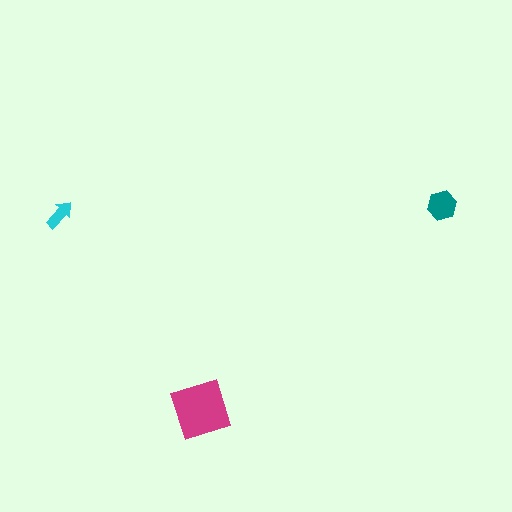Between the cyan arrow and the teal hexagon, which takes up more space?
The teal hexagon.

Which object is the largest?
The magenta square.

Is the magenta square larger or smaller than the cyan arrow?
Larger.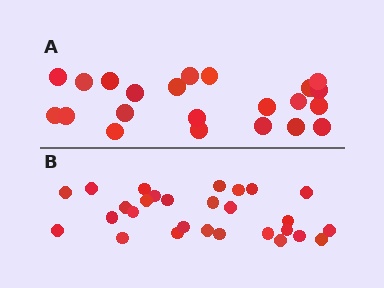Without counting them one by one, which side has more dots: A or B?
Region B (the bottom region) has more dots.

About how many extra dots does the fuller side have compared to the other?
Region B has about 6 more dots than region A.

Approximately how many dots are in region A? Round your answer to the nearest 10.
About 20 dots. (The exact count is 22, which rounds to 20.)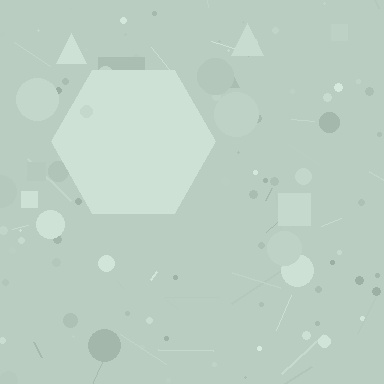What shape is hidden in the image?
A hexagon is hidden in the image.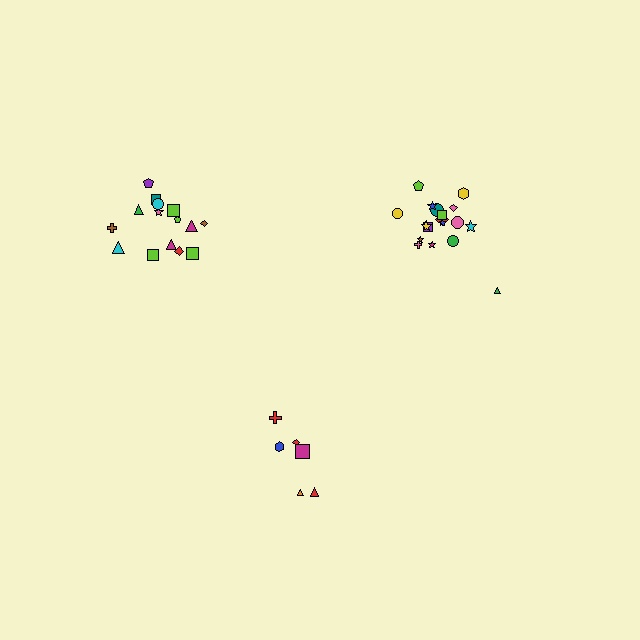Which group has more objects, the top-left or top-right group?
The top-right group.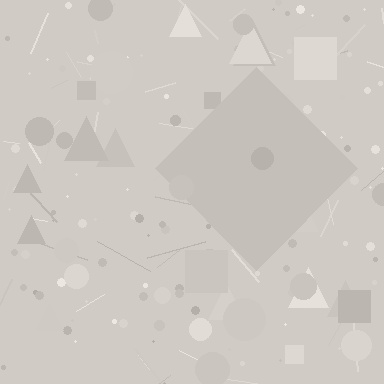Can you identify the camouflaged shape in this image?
The camouflaged shape is a diamond.